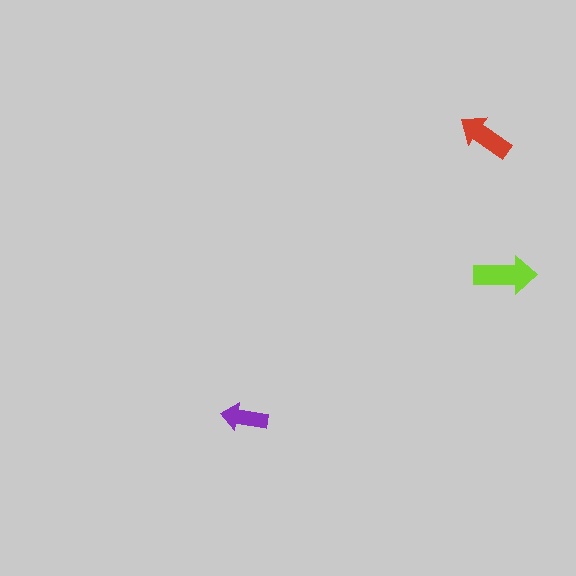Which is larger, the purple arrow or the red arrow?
The red one.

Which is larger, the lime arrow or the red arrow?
The lime one.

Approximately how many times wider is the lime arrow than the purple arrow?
About 1.5 times wider.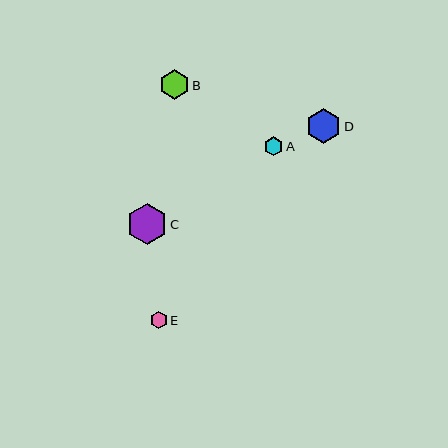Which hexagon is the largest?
Hexagon C is the largest with a size of approximately 40 pixels.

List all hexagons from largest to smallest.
From largest to smallest: C, D, B, A, E.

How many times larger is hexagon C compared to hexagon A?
Hexagon C is approximately 2.1 times the size of hexagon A.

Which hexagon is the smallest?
Hexagon E is the smallest with a size of approximately 17 pixels.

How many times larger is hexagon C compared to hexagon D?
Hexagon C is approximately 1.2 times the size of hexagon D.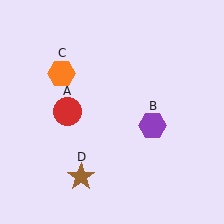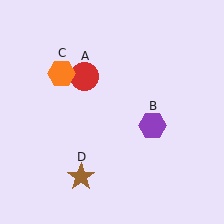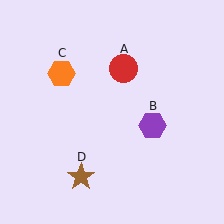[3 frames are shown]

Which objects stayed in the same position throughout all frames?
Purple hexagon (object B) and orange hexagon (object C) and brown star (object D) remained stationary.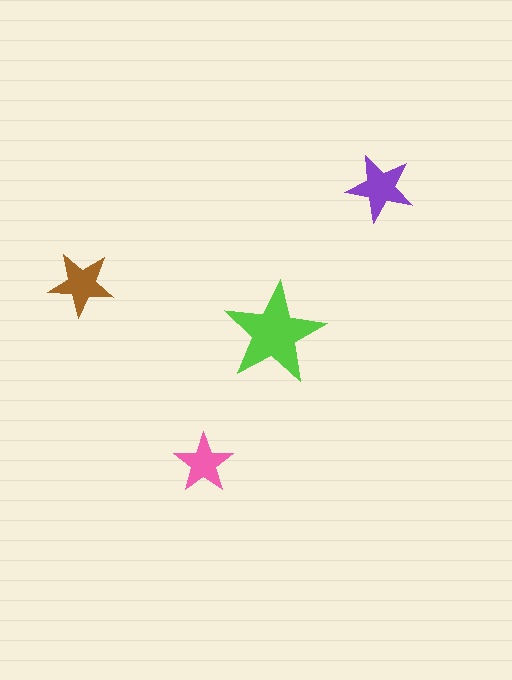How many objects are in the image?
There are 4 objects in the image.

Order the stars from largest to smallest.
the lime one, the purple one, the brown one, the pink one.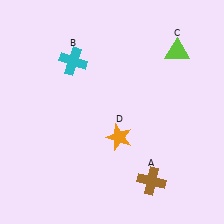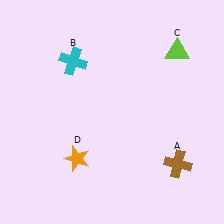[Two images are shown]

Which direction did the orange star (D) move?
The orange star (D) moved left.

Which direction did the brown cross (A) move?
The brown cross (A) moved right.